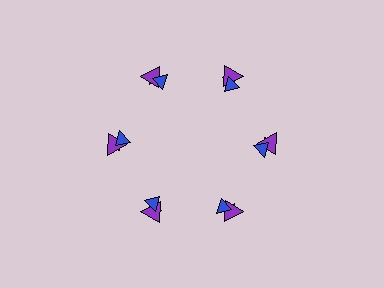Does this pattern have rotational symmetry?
Yes, this pattern has 6-fold rotational symmetry. It looks the same after rotating 60 degrees around the center.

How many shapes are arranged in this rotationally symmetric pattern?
There are 18 shapes, arranged in 6 groups of 3.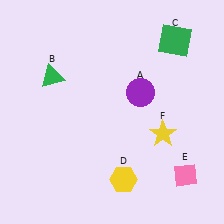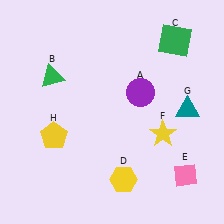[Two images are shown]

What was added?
A teal triangle (G), a yellow pentagon (H) were added in Image 2.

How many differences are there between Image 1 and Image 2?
There are 2 differences between the two images.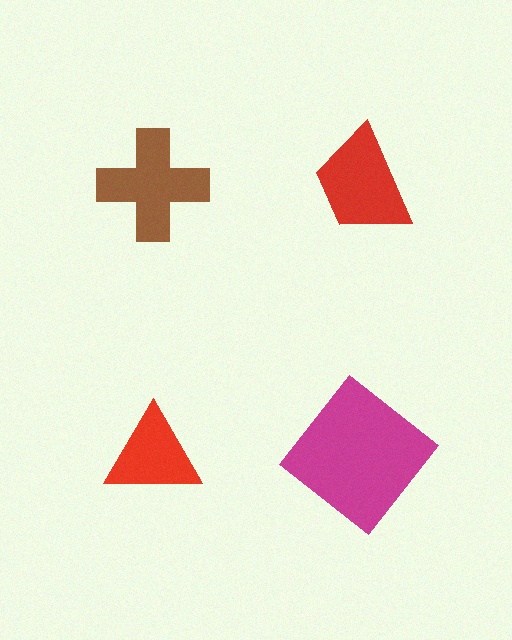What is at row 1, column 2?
A red trapezoid.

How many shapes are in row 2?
2 shapes.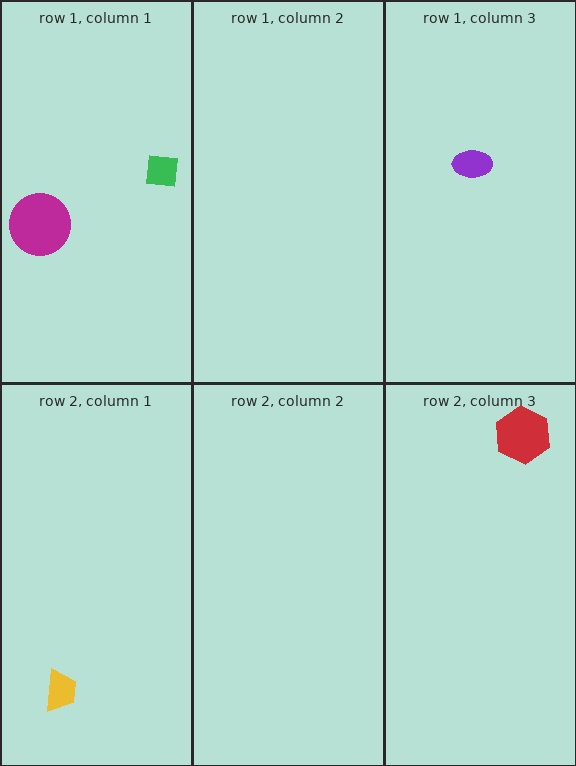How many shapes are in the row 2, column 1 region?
1.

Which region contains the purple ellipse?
The row 1, column 3 region.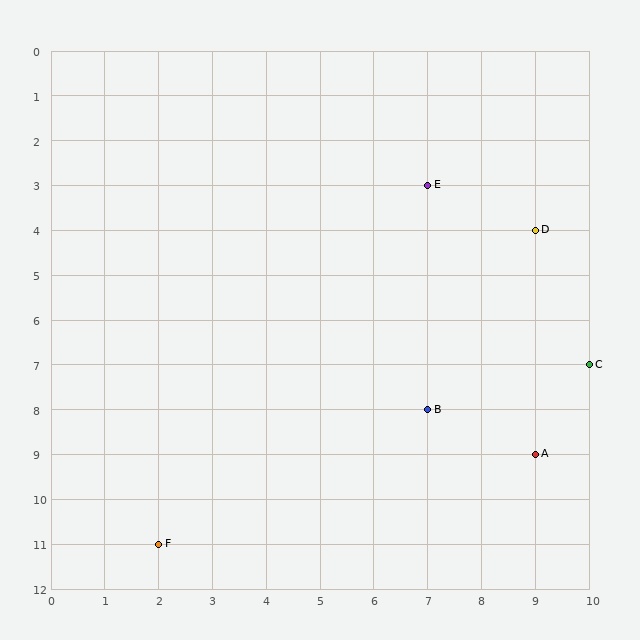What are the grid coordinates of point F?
Point F is at grid coordinates (2, 11).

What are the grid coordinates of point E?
Point E is at grid coordinates (7, 3).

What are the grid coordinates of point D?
Point D is at grid coordinates (9, 4).